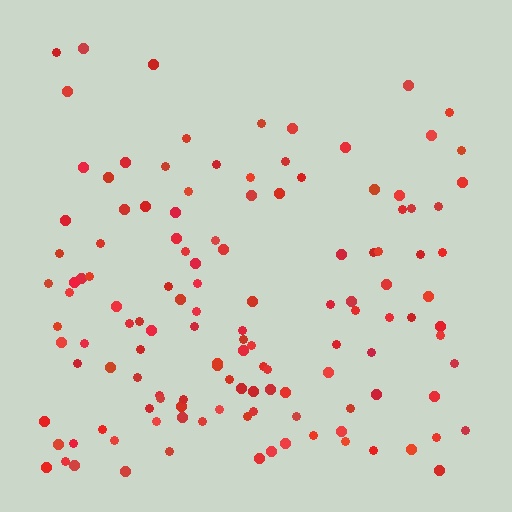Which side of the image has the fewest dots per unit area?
The top.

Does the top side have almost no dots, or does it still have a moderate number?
Still a moderate number, just noticeably fewer than the bottom.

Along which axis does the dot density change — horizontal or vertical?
Vertical.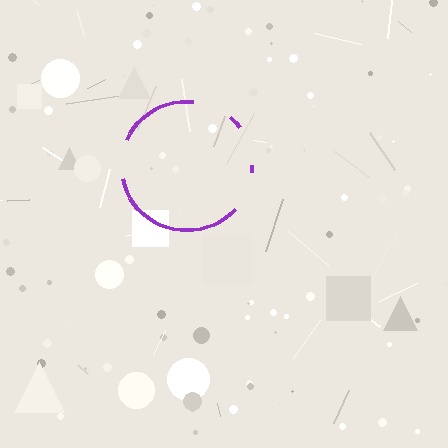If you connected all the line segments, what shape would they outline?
They would outline a circle.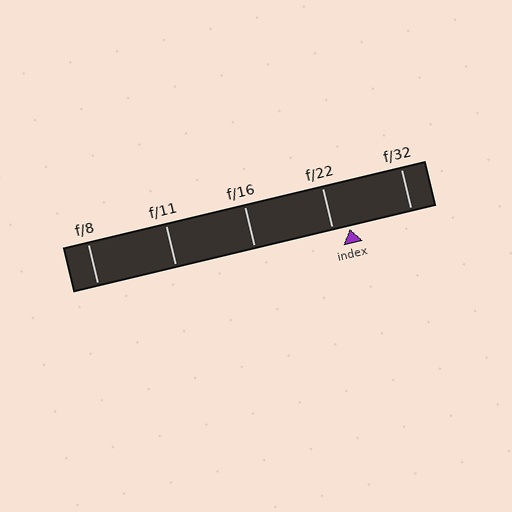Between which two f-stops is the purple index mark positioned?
The index mark is between f/22 and f/32.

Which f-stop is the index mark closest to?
The index mark is closest to f/22.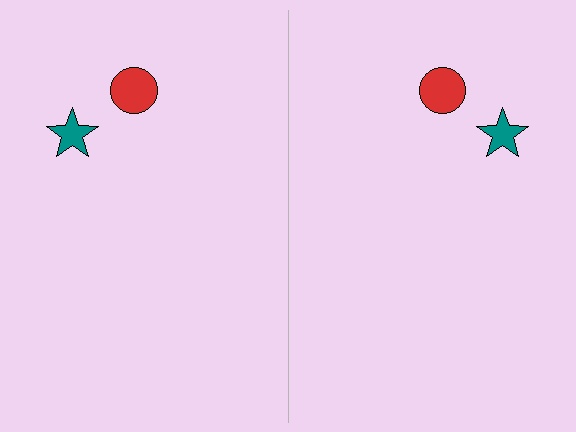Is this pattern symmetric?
Yes, this pattern has bilateral (reflection) symmetry.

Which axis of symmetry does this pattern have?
The pattern has a vertical axis of symmetry running through the center of the image.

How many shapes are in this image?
There are 4 shapes in this image.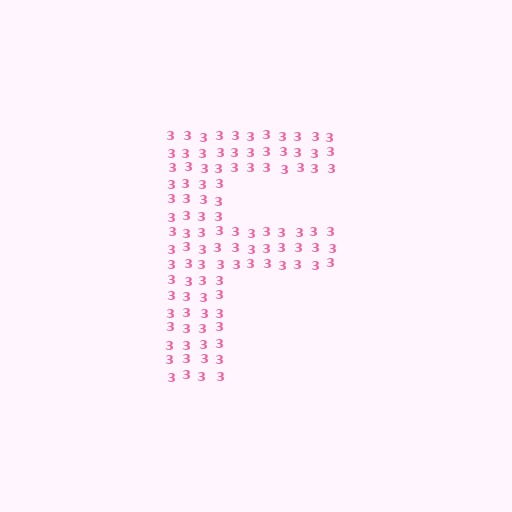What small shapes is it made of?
It is made of small digit 3's.